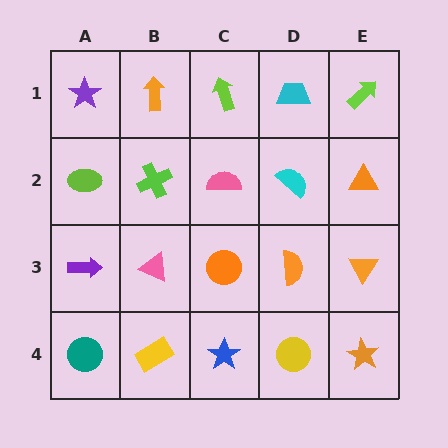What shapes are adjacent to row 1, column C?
A pink semicircle (row 2, column C), an orange arrow (row 1, column B), a cyan trapezoid (row 1, column D).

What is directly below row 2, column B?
A pink triangle.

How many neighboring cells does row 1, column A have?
2.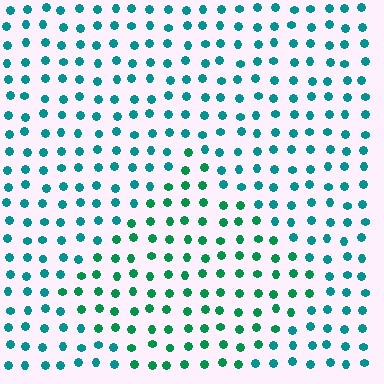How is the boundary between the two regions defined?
The boundary is defined purely by a slight shift in hue (about 30 degrees). Spacing, size, and orientation are identical on both sides.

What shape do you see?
I see a diamond.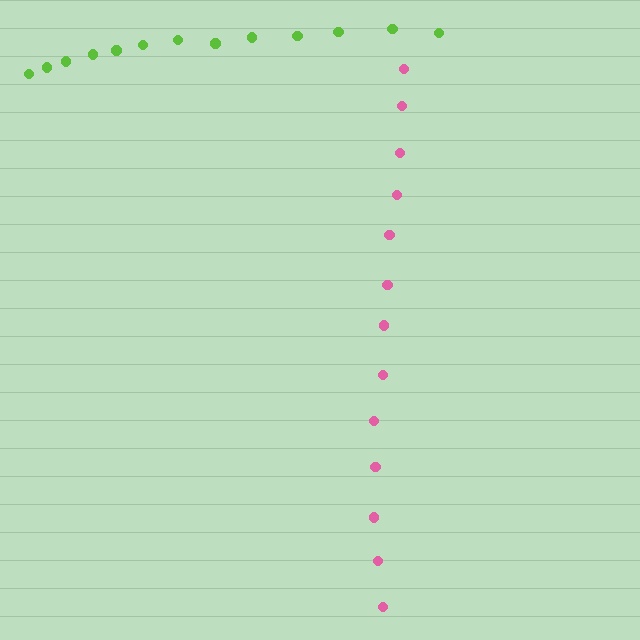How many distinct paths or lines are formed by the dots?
There are 2 distinct paths.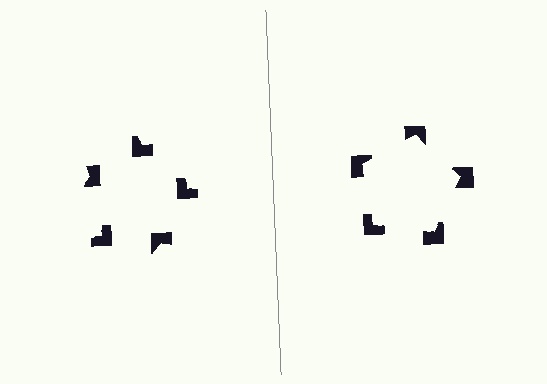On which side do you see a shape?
An illusory pentagon appears on the right side. On the left side the wedge cuts are rotated, so no coherent shape forms.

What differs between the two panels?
The notched squares are positioned identically on both sides; only the wedge orientations differ. On the right they align to a pentagon; on the left they are misaligned.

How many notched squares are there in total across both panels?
10 — 5 on each side.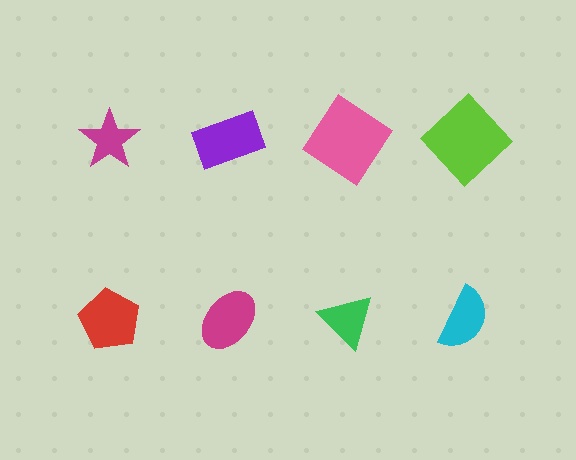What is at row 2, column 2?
A magenta ellipse.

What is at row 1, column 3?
A pink diamond.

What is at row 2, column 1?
A red pentagon.